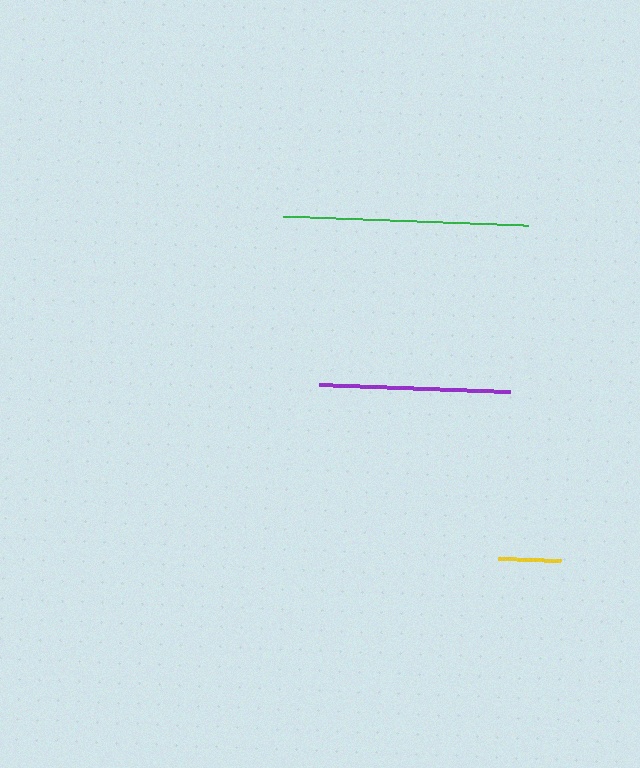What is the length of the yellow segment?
The yellow segment is approximately 63 pixels long.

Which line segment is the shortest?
The yellow line is the shortest at approximately 63 pixels.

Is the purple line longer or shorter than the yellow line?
The purple line is longer than the yellow line.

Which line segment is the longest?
The green line is the longest at approximately 244 pixels.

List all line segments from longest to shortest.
From longest to shortest: green, purple, yellow.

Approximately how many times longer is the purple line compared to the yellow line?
The purple line is approximately 3.1 times the length of the yellow line.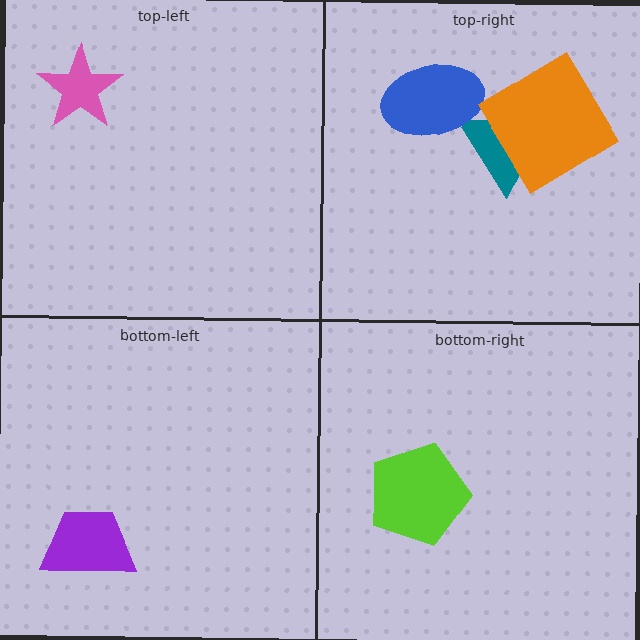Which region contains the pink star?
The top-left region.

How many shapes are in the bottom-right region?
1.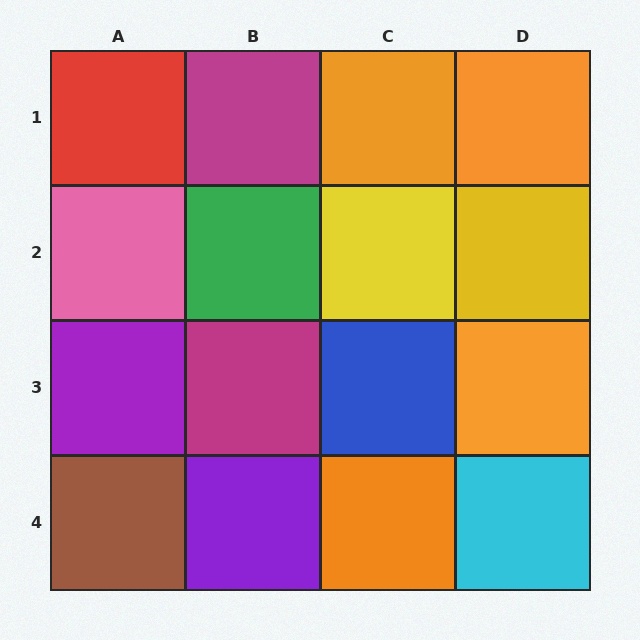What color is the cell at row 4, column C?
Orange.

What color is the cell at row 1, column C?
Orange.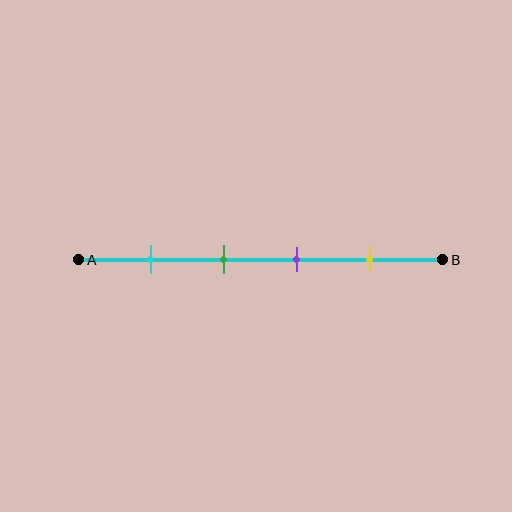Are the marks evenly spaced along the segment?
Yes, the marks are approximately evenly spaced.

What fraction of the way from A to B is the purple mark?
The purple mark is approximately 60% (0.6) of the way from A to B.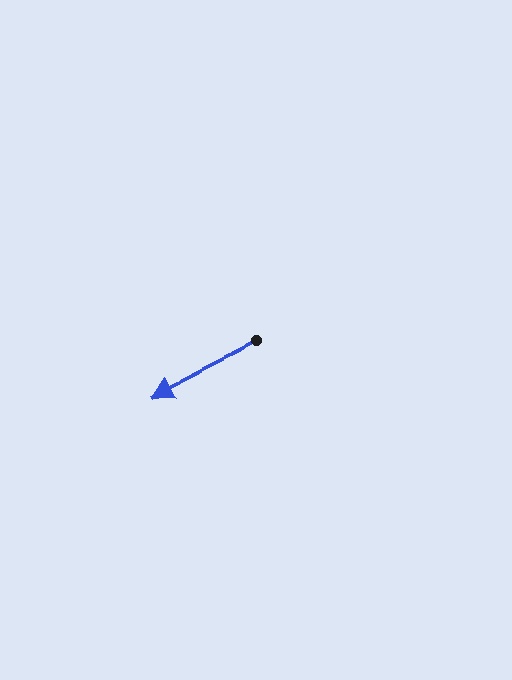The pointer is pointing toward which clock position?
Roughly 8 o'clock.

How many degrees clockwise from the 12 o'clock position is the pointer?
Approximately 244 degrees.